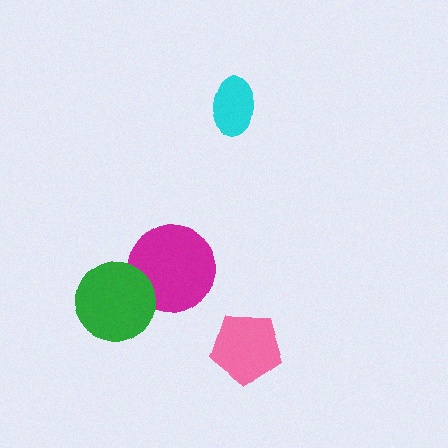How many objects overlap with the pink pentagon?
0 objects overlap with the pink pentagon.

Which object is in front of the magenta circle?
The green circle is in front of the magenta circle.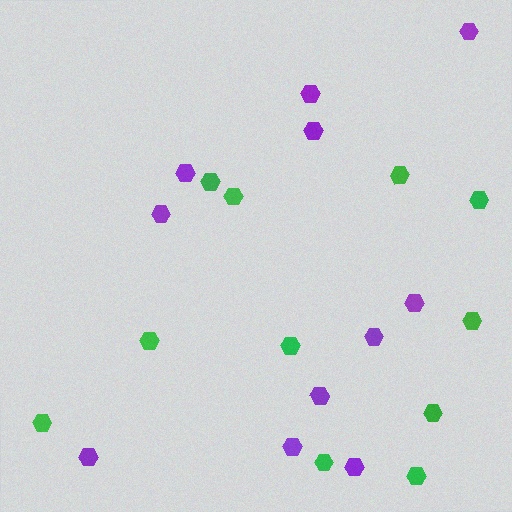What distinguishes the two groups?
There are 2 groups: one group of purple hexagons (11) and one group of green hexagons (11).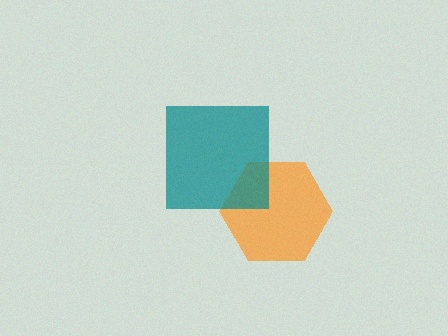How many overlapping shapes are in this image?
There are 2 overlapping shapes in the image.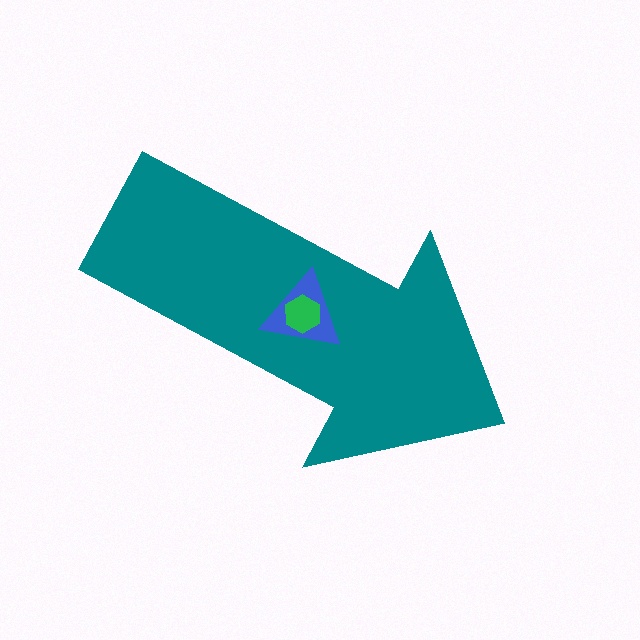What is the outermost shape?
The teal arrow.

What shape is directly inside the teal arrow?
The blue triangle.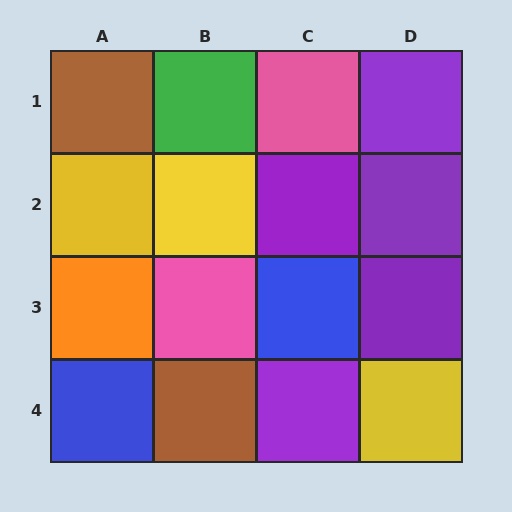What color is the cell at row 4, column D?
Yellow.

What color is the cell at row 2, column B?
Yellow.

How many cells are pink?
2 cells are pink.